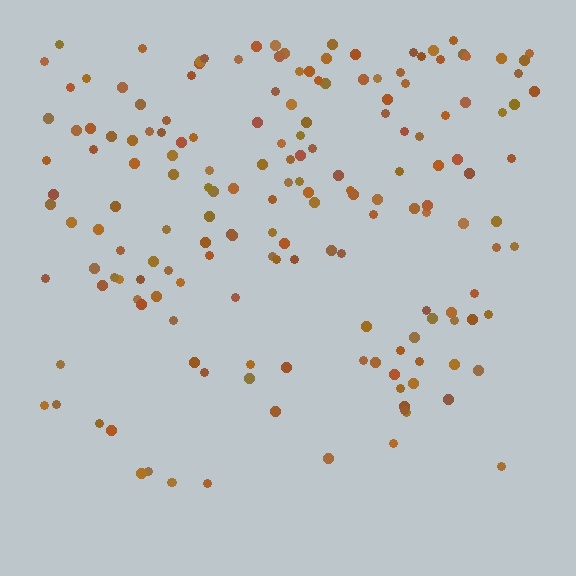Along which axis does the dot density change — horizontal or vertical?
Vertical.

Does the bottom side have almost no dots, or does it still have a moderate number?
Still a moderate number, just noticeably fewer than the top.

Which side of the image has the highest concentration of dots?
The top.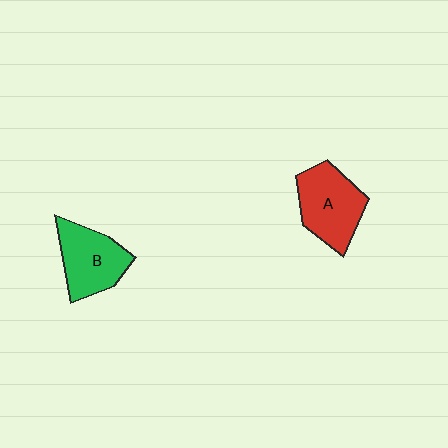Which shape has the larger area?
Shape A (red).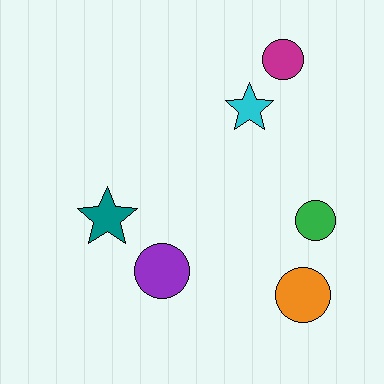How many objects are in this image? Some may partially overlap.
There are 6 objects.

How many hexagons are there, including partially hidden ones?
There are no hexagons.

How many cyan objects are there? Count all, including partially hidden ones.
There is 1 cyan object.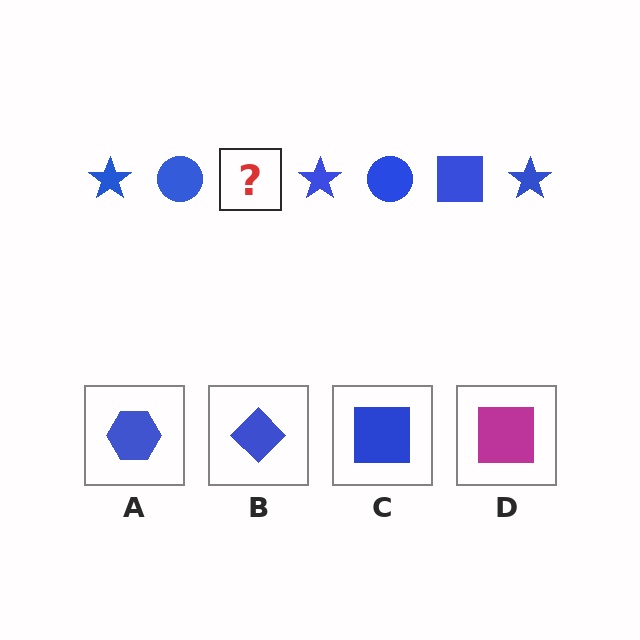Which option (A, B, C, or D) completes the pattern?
C.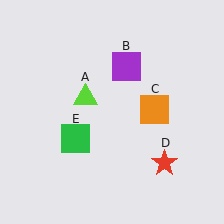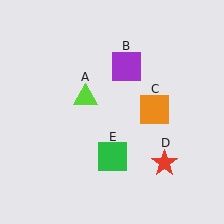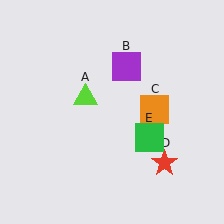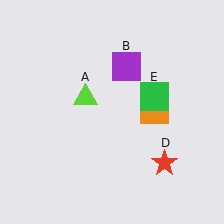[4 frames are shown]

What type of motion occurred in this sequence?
The green square (object E) rotated counterclockwise around the center of the scene.